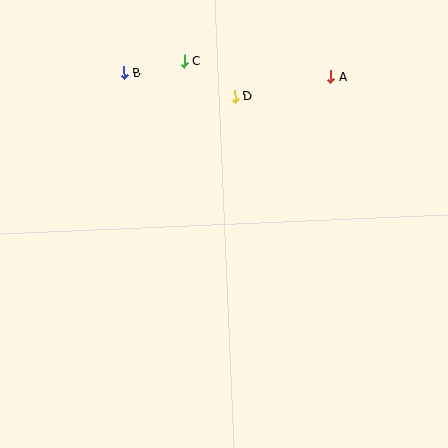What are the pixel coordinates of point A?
Point A is at (331, 77).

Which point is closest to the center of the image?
Point D at (235, 96) is closest to the center.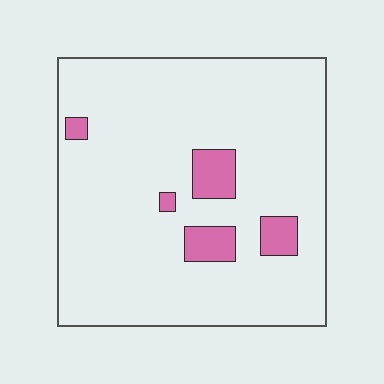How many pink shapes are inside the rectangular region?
5.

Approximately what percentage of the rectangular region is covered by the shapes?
Approximately 10%.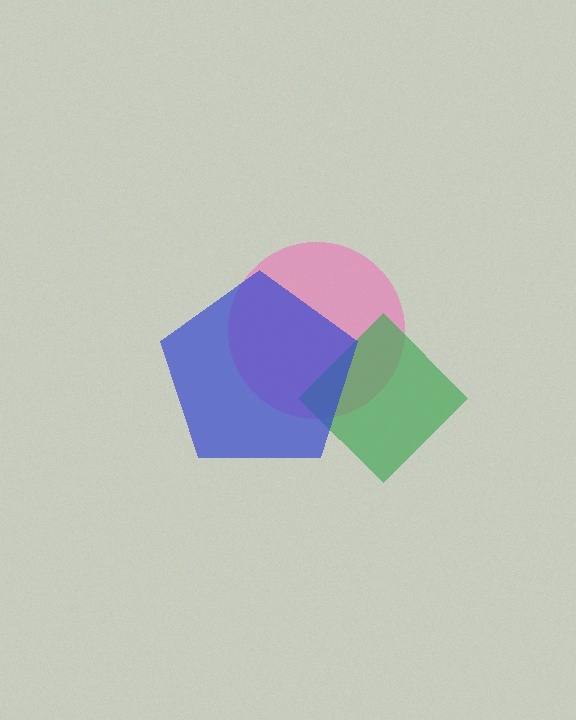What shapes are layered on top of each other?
The layered shapes are: a pink circle, a green diamond, a blue pentagon.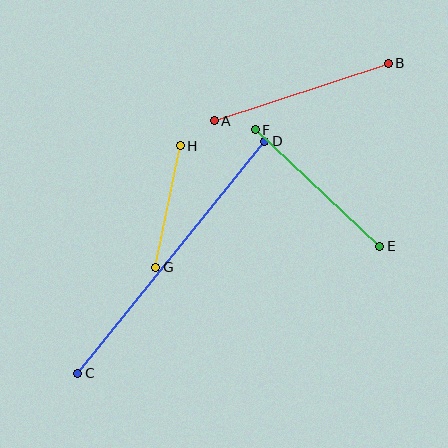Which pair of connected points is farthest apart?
Points C and D are farthest apart.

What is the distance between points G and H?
The distance is approximately 124 pixels.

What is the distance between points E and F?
The distance is approximately 171 pixels.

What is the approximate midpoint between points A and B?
The midpoint is at approximately (301, 92) pixels.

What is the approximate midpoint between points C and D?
The midpoint is at approximately (171, 257) pixels.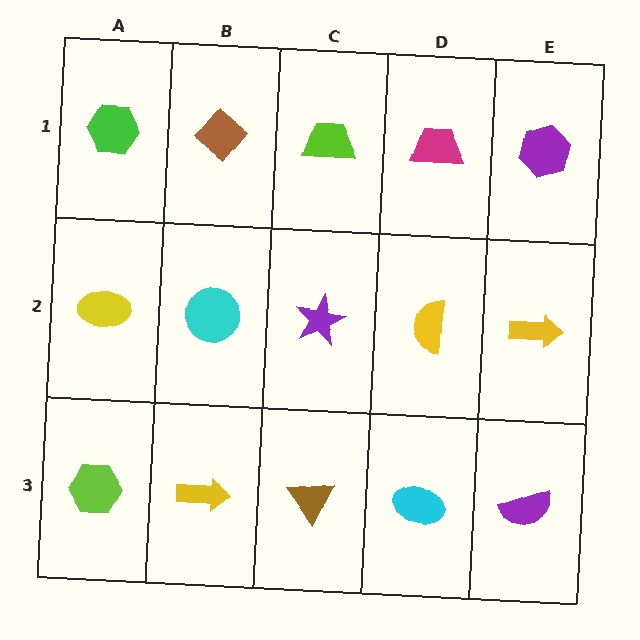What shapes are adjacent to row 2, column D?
A magenta trapezoid (row 1, column D), a cyan ellipse (row 3, column D), a purple star (row 2, column C), a yellow arrow (row 2, column E).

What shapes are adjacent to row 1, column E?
A yellow arrow (row 2, column E), a magenta trapezoid (row 1, column D).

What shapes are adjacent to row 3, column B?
A cyan circle (row 2, column B), a lime hexagon (row 3, column A), a brown triangle (row 3, column C).